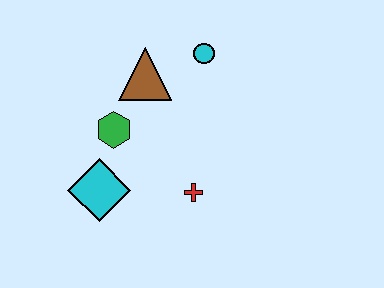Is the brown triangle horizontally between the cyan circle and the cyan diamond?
Yes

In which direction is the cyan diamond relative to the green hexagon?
The cyan diamond is below the green hexagon.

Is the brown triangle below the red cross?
No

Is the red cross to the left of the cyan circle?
Yes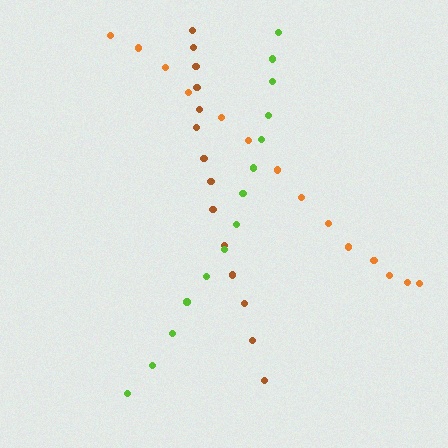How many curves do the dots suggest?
There are 3 distinct paths.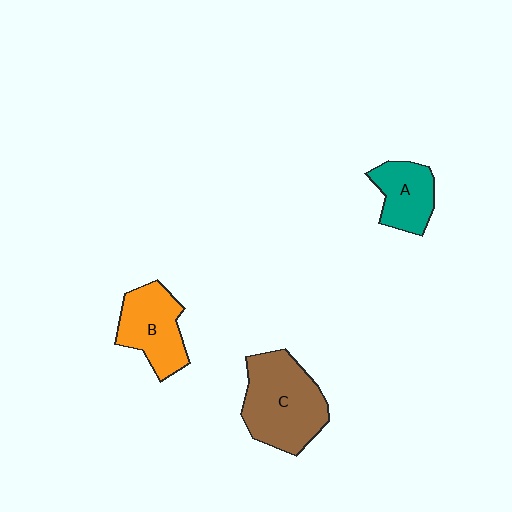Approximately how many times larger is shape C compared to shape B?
Approximately 1.4 times.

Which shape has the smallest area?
Shape A (teal).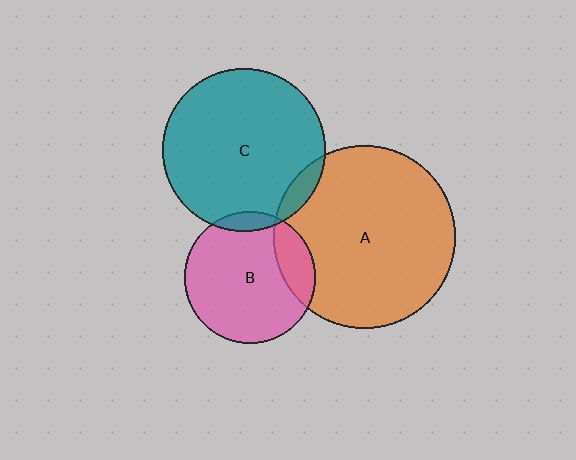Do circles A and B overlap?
Yes.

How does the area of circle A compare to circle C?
Approximately 1.3 times.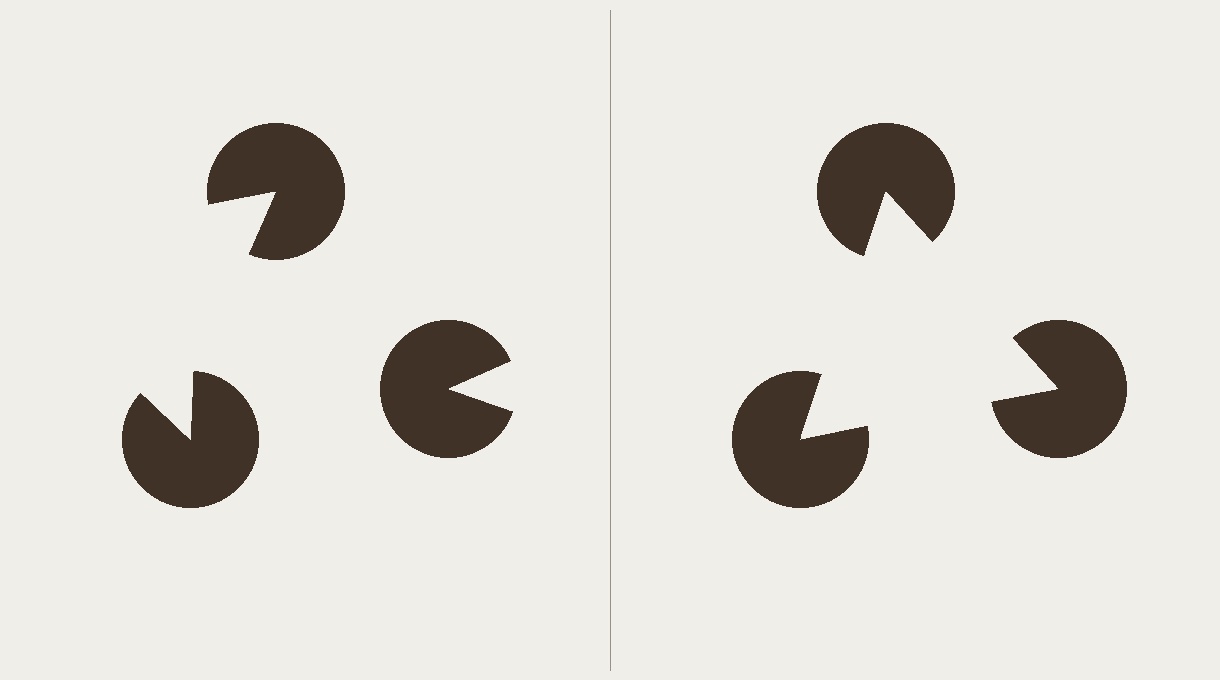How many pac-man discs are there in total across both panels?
6 — 3 on each side.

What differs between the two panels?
The pac-man discs are positioned identically on both sides; only the wedge orientations differ. On the right they align to a triangle; on the left they are misaligned.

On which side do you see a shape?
An illusory triangle appears on the right side. On the left side the wedge cuts are rotated, so no coherent shape forms.